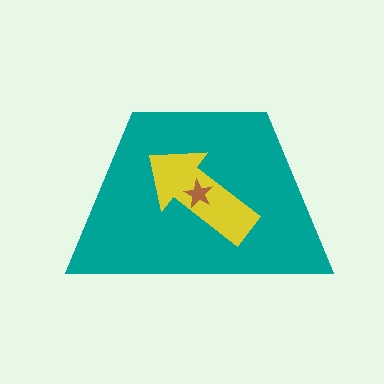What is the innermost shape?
The brown star.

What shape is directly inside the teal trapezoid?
The yellow arrow.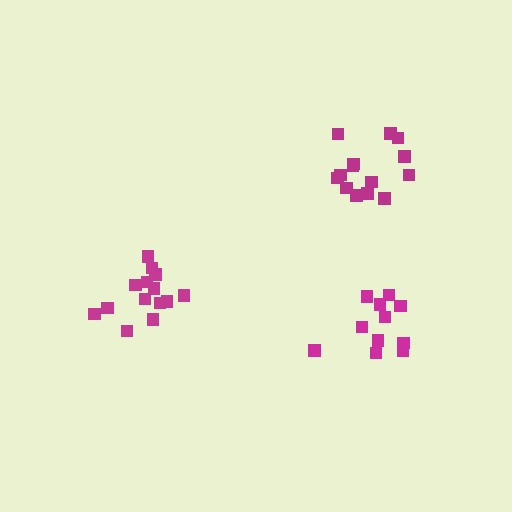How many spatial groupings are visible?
There are 3 spatial groupings.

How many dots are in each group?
Group 1: 14 dots, Group 2: 14 dots, Group 3: 11 dots (39 total).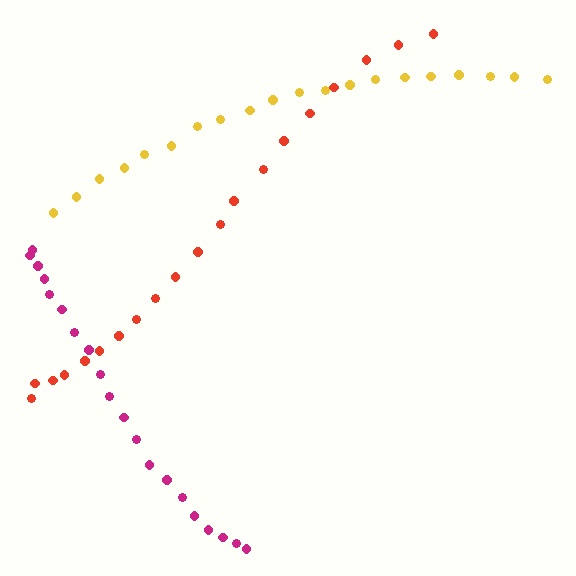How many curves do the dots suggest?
There are 3 distinct paths.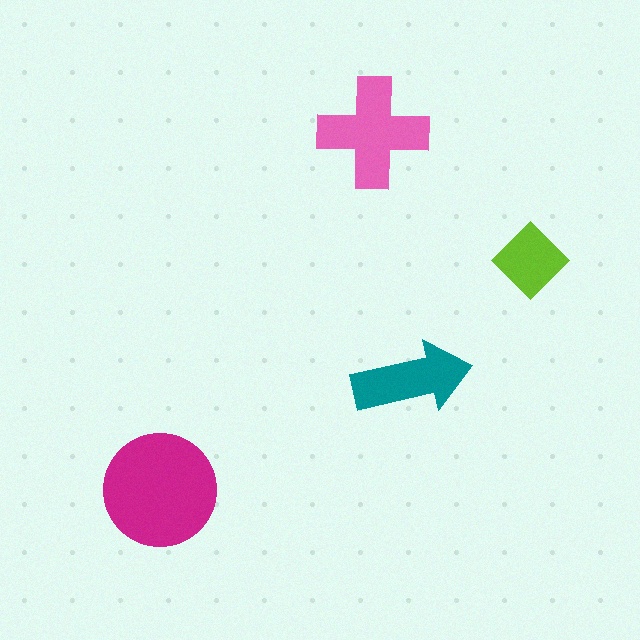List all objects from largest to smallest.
The magenta circle, the pink cross, the teal arrow, the lime diamond.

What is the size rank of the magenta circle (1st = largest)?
1st.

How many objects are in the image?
There are 4 objects in the image.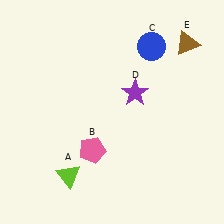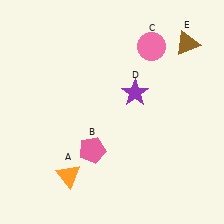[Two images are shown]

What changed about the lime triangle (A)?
In Image 1, A is lime. In Image 2, it changed to orange.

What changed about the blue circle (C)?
In Image 1, C is blue. In Image 2, it changed to pink.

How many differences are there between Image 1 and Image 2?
There are 2 differences between the two images.